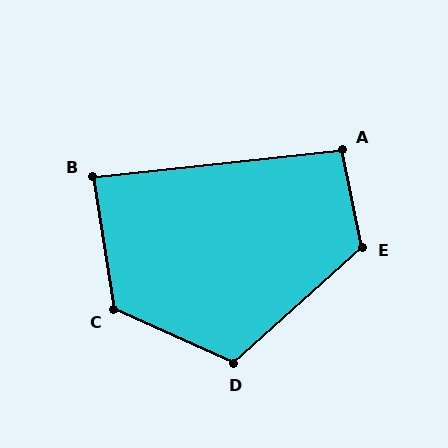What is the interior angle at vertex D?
Approximately 114 degrees (obtuse).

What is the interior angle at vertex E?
Approximately 121 degrees (obtuse).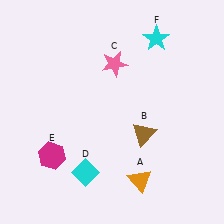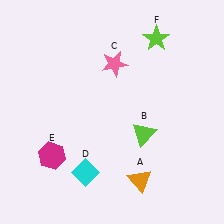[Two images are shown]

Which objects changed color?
B changed from brown to lime. F changed from cyan to lime.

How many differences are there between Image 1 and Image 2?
There are 2 differences between the two images.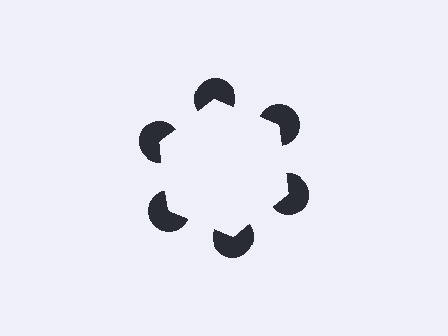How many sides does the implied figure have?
6 sides.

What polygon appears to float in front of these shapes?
An illusory hexagon — its edges are inferred from the aligned wedge cuts in the pac-man discs, not physically drawn.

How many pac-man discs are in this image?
There are 6 — one at each vertex of the illusory hexagon.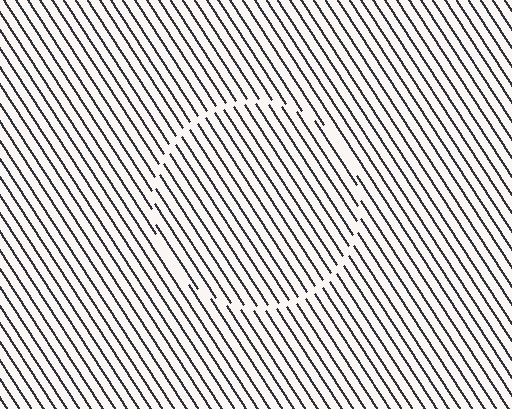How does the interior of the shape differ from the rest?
The interior of the shape contains the same grating, shifted by half a period — the contour is defined by the phase discontinuity where line-ends from the inner and outer gratings abut.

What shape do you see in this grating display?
An illusory circle. The interior of the shape contains the same grating, shifted by half a period — the contour is defined by the phase discontinuity where line-ends from the inner and outer gratings abut.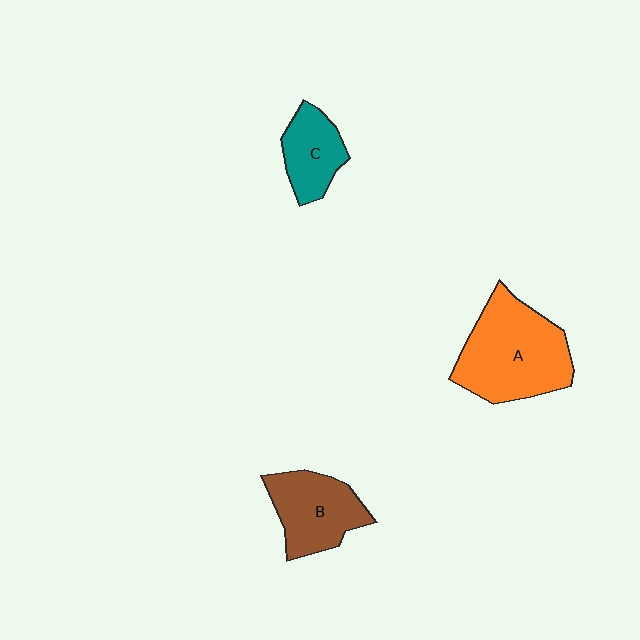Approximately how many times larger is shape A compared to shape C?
Approximately 2.1 times.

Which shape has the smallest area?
Shape C (teal).